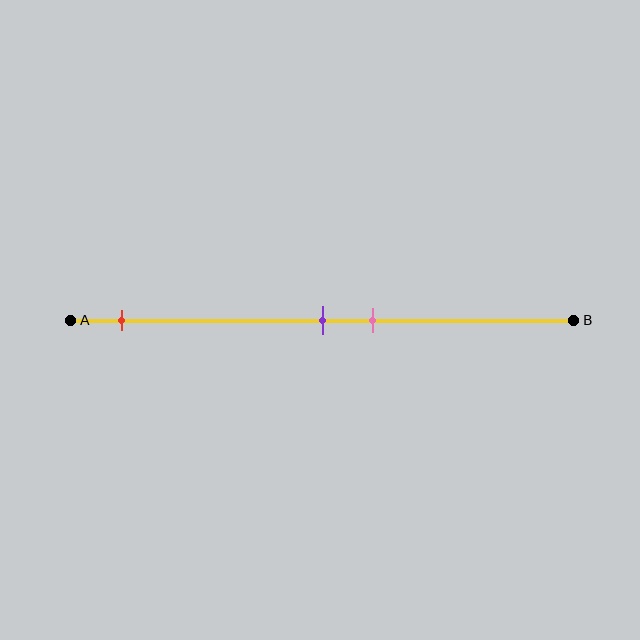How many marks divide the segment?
There are 3 marks dividing the segment.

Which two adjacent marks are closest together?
The purple and pink marks are the closest adjacent pair.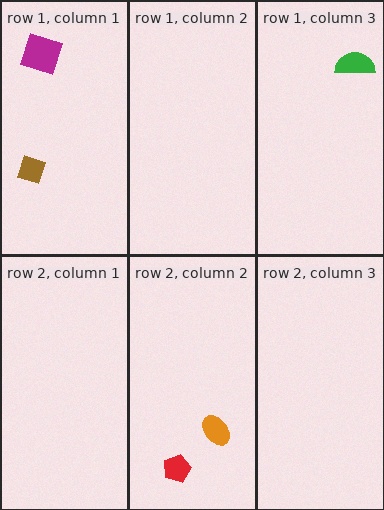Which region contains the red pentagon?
The row 2, column 2 region.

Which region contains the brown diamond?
The row 1, column 1 region.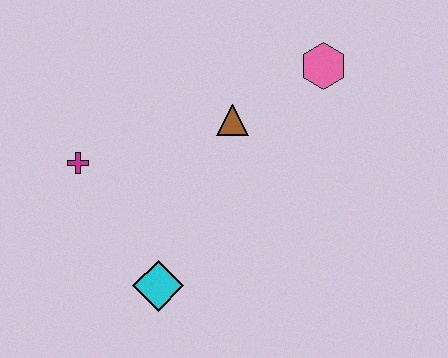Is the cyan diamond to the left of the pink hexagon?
Yes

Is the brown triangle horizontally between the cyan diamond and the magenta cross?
No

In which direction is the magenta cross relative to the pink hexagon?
The magenta cross is to the left of the pink hexagon.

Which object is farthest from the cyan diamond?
The pink hexagon is farthest from the cyan diamond.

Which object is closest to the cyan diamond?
The magenta cross is closest to the cyan diamond.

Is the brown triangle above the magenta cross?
Yes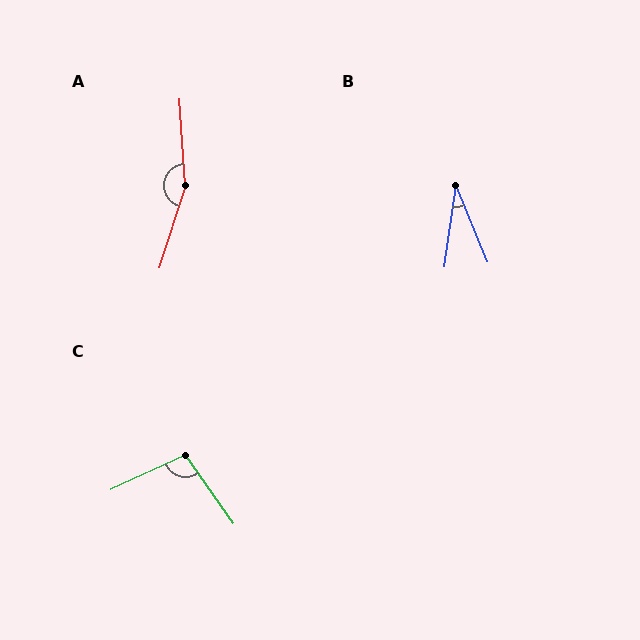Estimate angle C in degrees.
Approximately 101 degrees.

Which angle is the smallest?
B, at approximately 31 degrees.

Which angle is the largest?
A, at approximately 159 degrees.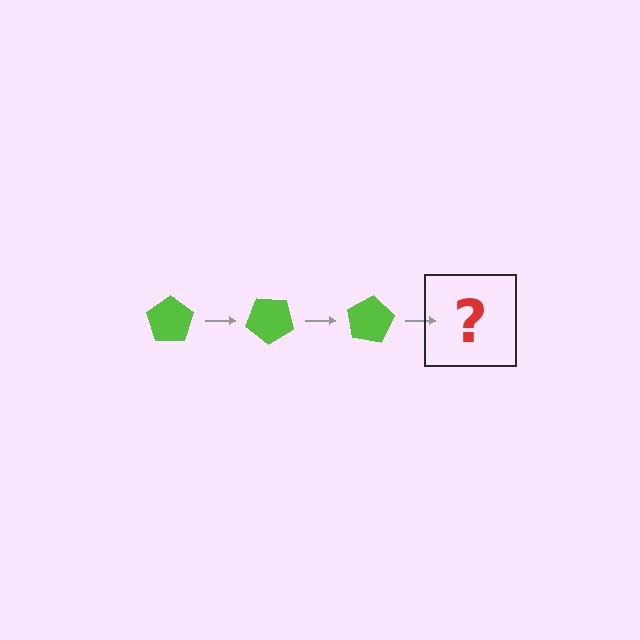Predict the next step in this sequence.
The next step is a lime pentagon rotated 120 degrees.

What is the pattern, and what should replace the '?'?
The pattern is that the pentagon rotates 40 degrees each step. The '?' should be a lime pentagon rotated 120 degrees.